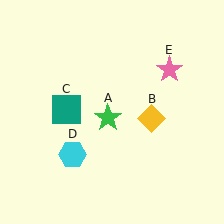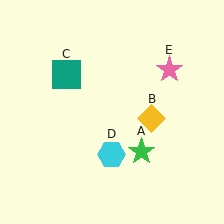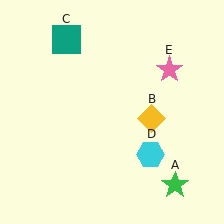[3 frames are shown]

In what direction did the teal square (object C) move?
The teal square (object C) moved up.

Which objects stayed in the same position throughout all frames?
Yellow diamond (object B) and pink star (object E) remained stationary.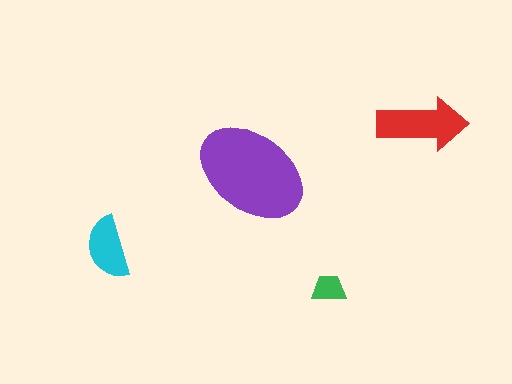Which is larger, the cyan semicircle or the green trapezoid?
The cyan semicircle.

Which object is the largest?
The purple ellipse.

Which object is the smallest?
The green trapezoid.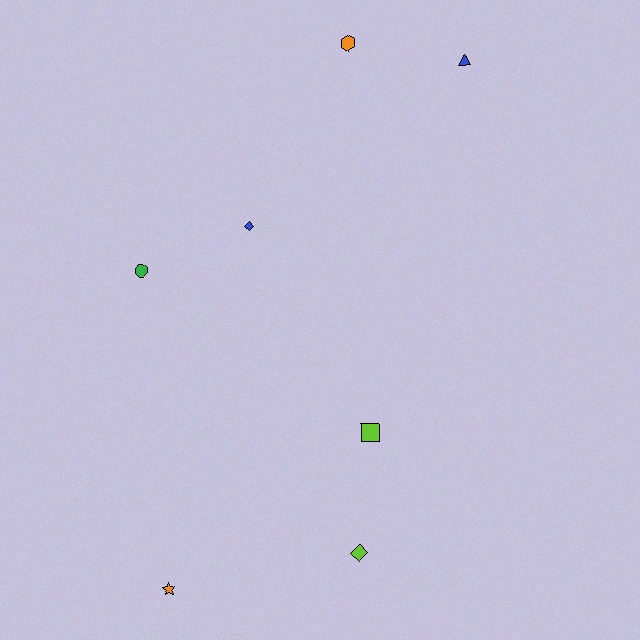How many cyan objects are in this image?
There are no cyan objects.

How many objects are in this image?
There are 7 objects.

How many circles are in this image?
There is 1 circle.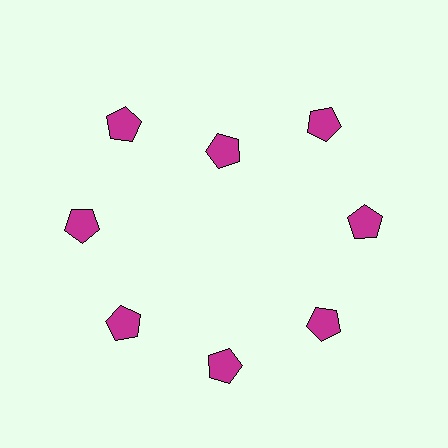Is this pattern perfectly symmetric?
No. The 8 magenta pentagons are arranged in a ring, but one element near the 12 o'clock position is pulled inward toward the center, breaking the 8-fold rotational symmetry.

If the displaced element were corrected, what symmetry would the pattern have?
It would have 8-fold rotational symmetry — the pattern would map onto itself every 45 degrees.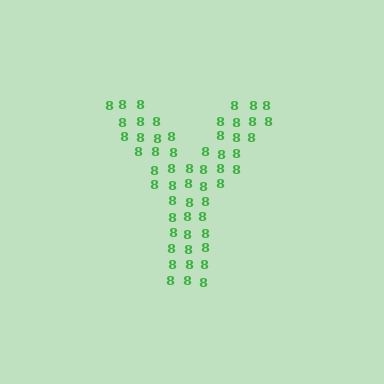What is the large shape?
The large shape is the letter Y.